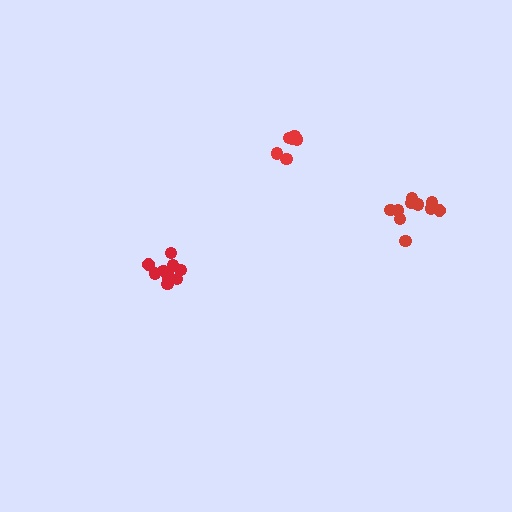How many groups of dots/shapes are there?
There are 3 groups.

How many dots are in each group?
Group 1: 10 dots, Group 2: 6 dots, Group 3: 10 dots (26 total).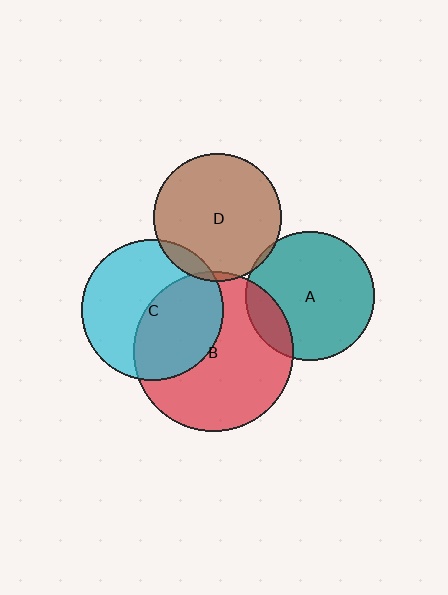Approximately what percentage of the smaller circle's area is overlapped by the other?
Approximately 10%.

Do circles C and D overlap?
Yes.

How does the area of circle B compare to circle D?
Approximately 1.6 times.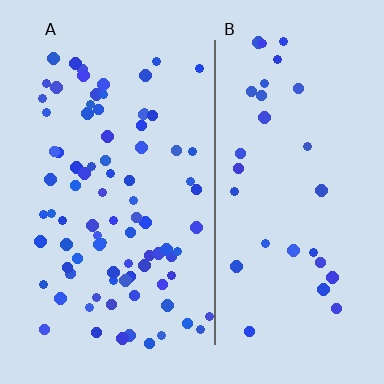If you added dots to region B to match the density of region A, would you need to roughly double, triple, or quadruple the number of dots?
Approximately triple.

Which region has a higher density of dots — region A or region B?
A (the left).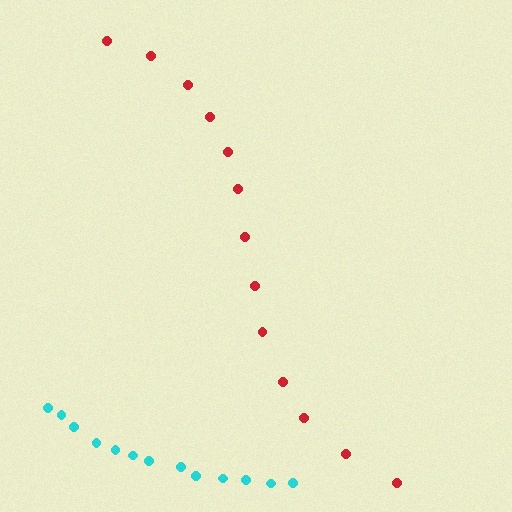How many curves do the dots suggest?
There are 2 distinct paths.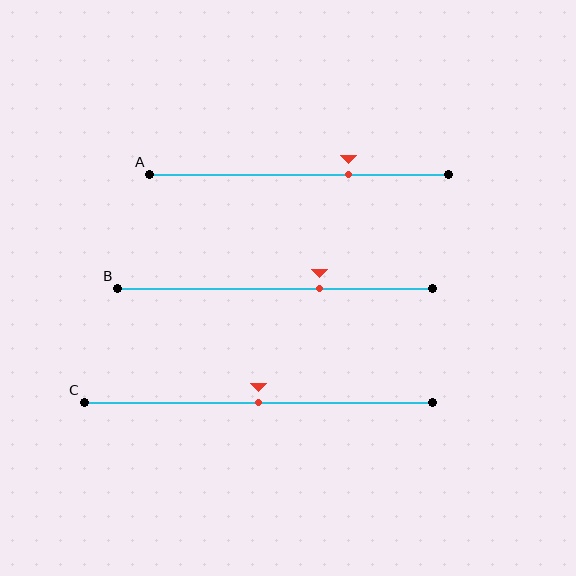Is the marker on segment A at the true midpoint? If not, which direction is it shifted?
No, the marker on segment A is shifted to the right by about 17% of the segment length.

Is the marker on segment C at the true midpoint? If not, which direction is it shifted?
Yes, the marker on segment C is at the true midpoint.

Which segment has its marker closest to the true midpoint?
Segment C has its marker closest to the true midpoint.